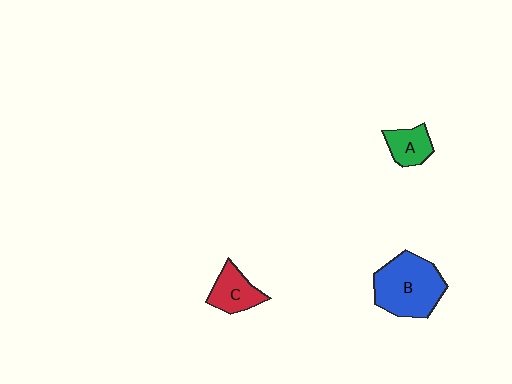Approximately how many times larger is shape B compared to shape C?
Approximately 2.0 times.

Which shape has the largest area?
Shape B (blue).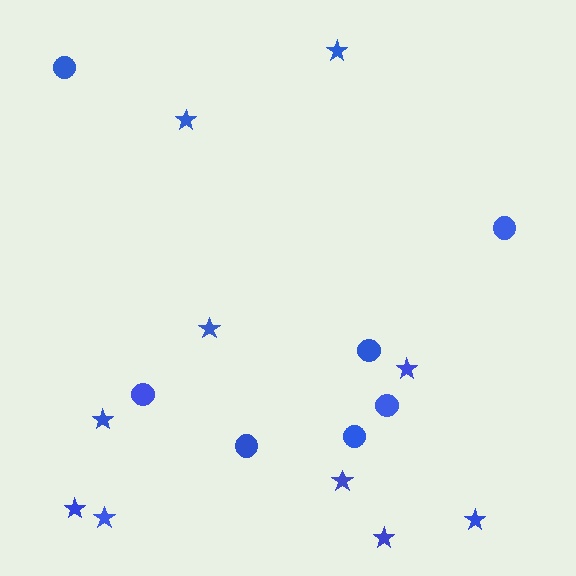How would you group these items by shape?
There are 2 groups: one group of circles (7) and one group of stars (10).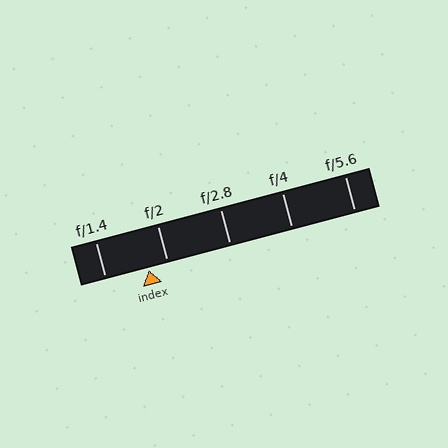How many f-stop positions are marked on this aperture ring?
There are 5 f-stop positions marked.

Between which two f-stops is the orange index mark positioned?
The index mark is between f/1.4 and f/2.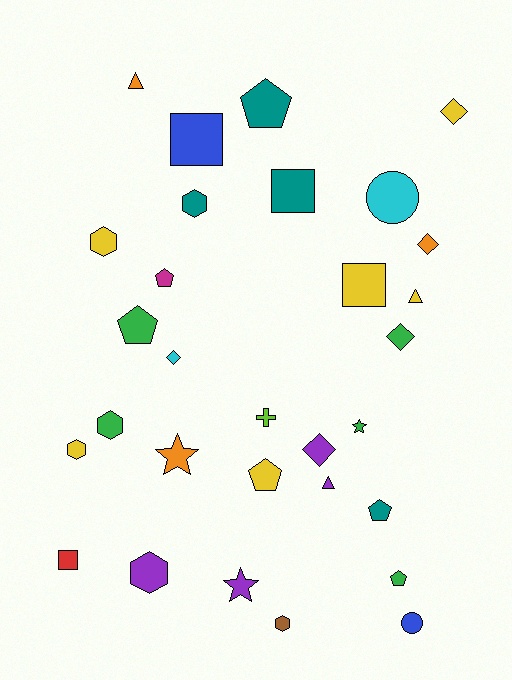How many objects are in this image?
There are 30 objects.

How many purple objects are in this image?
There are 4 purple objects.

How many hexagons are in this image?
There are 6 hexagons.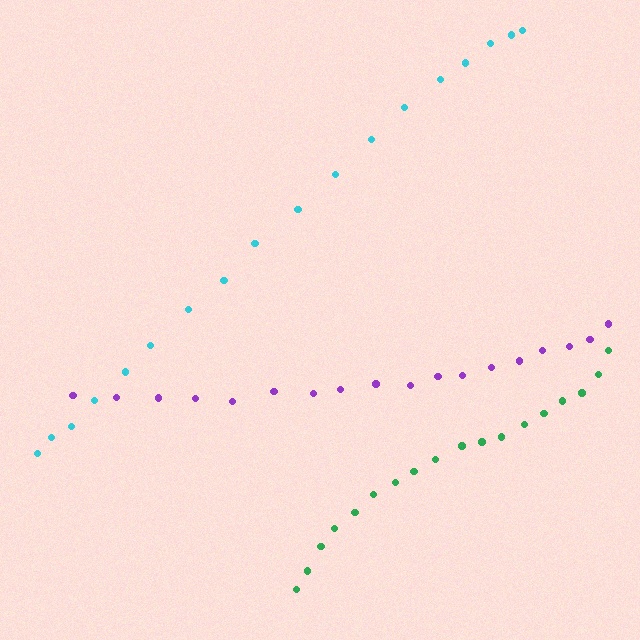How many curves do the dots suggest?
There are 3 distinct paths.